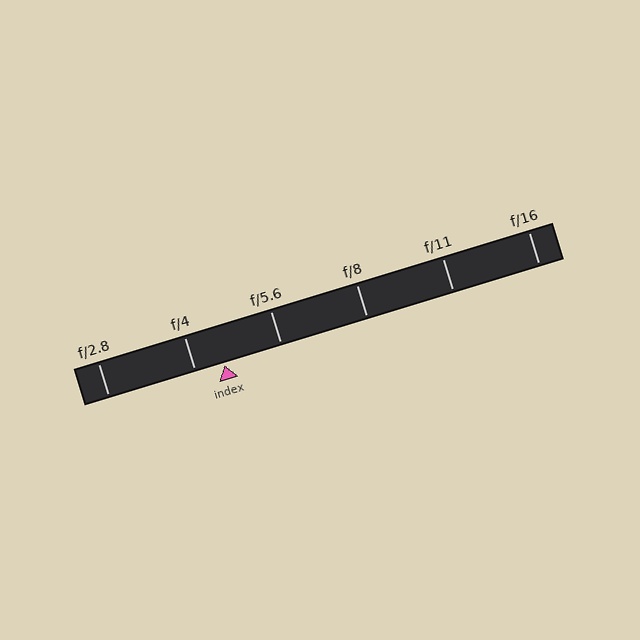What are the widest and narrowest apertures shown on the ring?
The widest aperture shown is f/2.8 and the narrowest is f/16.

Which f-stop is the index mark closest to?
The index mark is closest to f/4.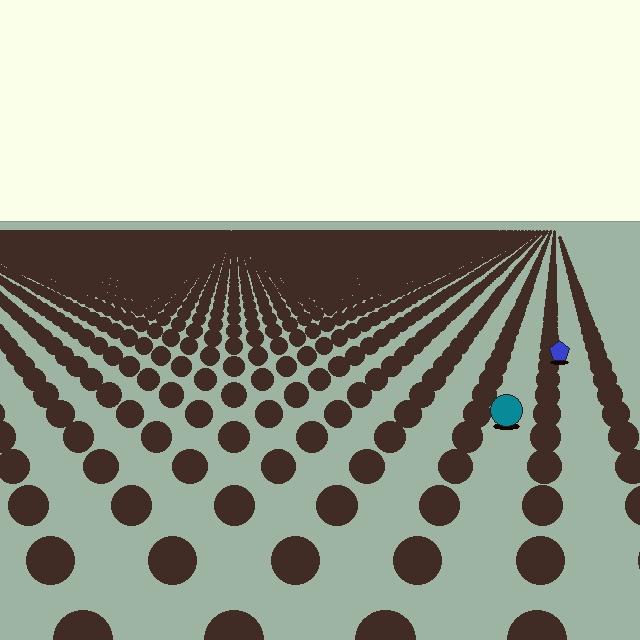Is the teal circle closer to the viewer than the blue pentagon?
Yes. The teal circle is closer — you can tell from the texture gradient: the ground texture is coarser near it.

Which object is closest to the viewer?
The teal circle is closest. The texture marks near it are larger and more spread out.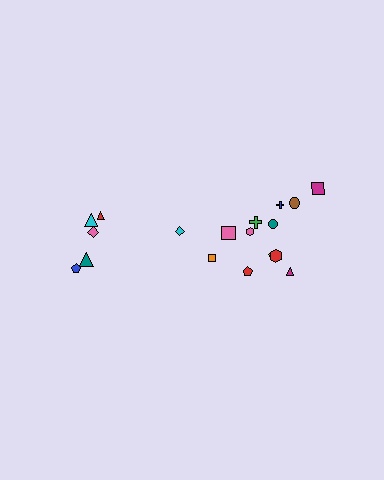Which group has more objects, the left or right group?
The right group.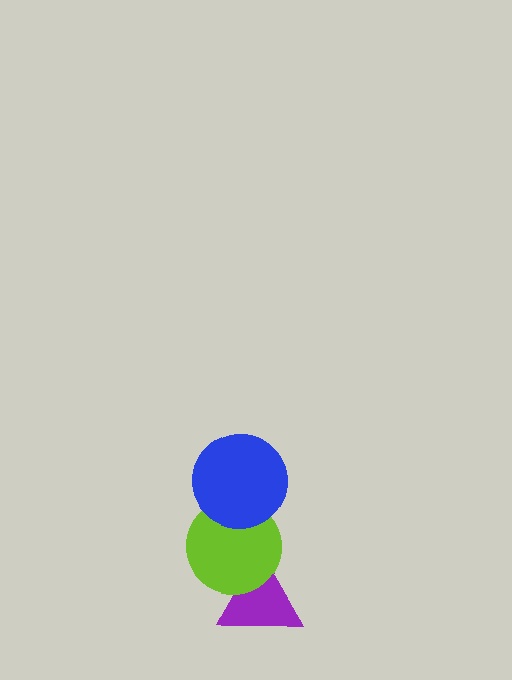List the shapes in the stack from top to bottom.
From top to bottom: the blue circle, the lime circle, the purple triangle.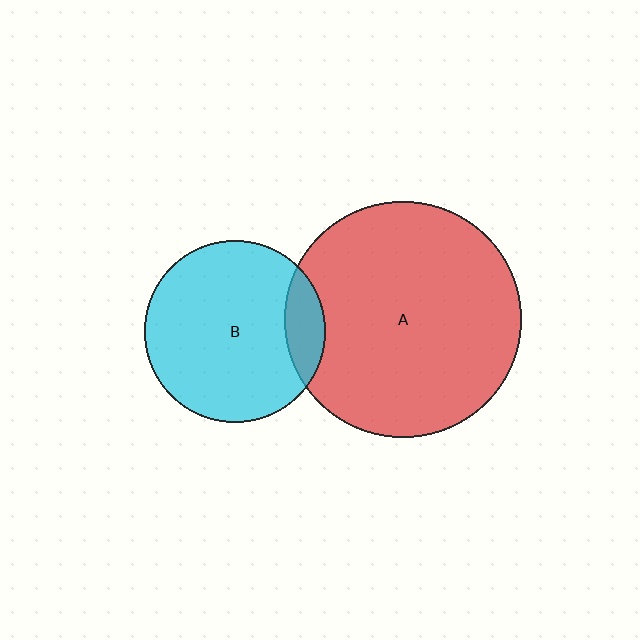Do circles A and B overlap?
Yes.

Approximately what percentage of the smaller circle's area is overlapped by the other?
Approximately 15%.